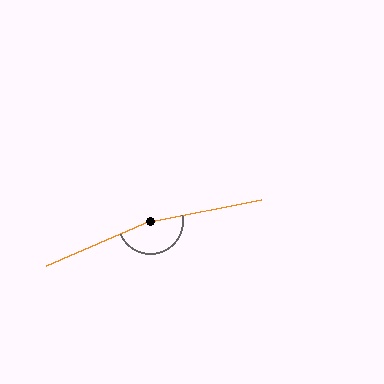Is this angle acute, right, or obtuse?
It is obtuse.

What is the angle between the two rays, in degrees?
Approximately 168 degrees.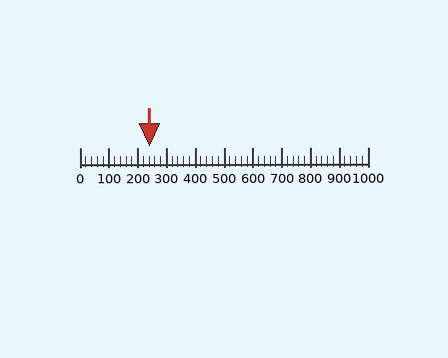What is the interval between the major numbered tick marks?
The major tick marks are spaced 100 units apart.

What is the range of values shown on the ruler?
The ruler shows values from 0 to 1000.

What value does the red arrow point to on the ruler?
The red arrow points to approximately 241.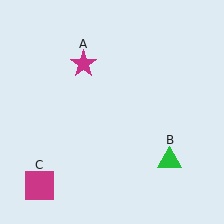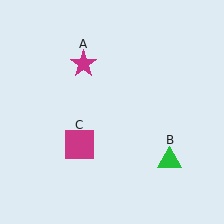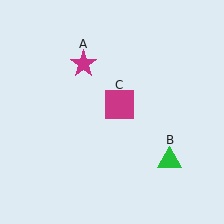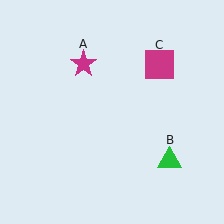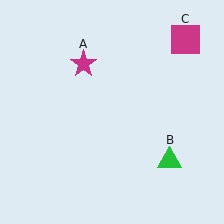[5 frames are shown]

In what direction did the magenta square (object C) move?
The magenta square (object C) moved up and to the right.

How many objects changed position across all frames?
1 object changed position: magenta square (object C).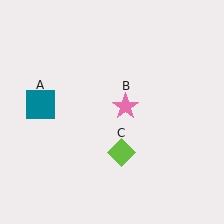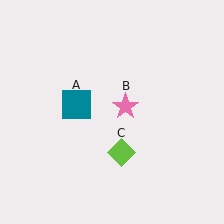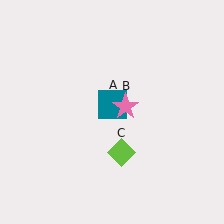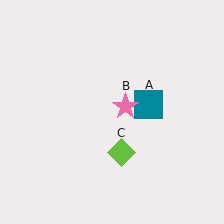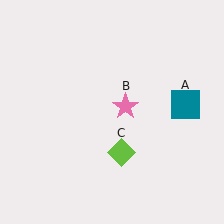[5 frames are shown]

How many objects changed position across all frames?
1 object changed position: teal square (object A).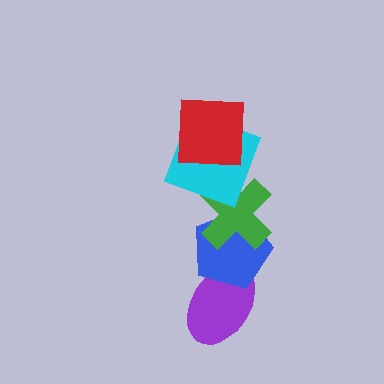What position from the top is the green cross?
The green cross is 3rd from the top.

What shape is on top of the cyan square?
The red square is on top of the cyan square.